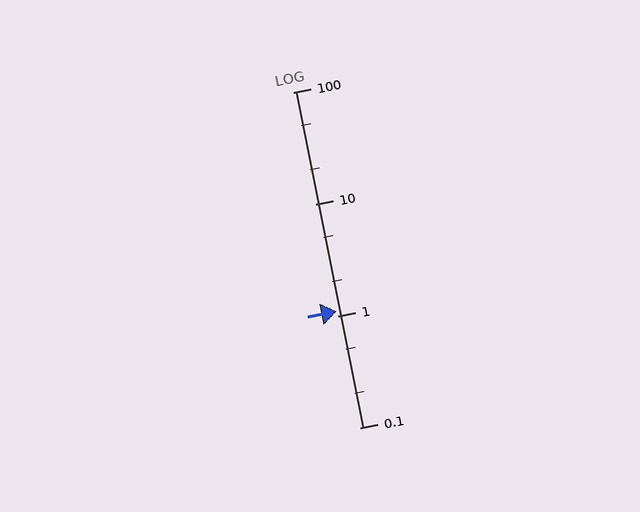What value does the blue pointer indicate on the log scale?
The pointer indicates approximately 1.1.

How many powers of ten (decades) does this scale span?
The scale spans 3 decades, from 0.1 to 100.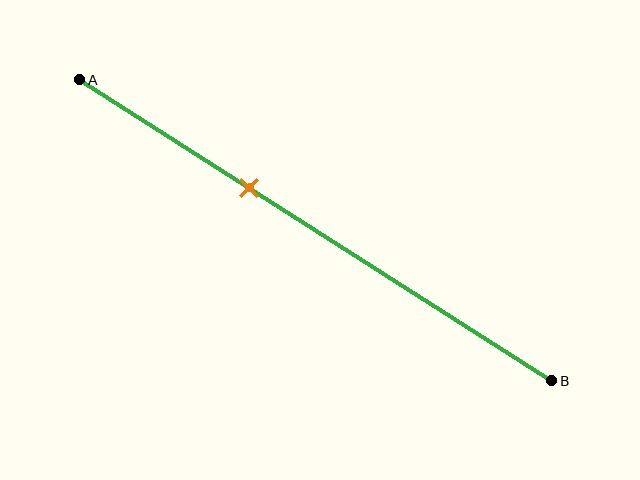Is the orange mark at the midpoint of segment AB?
No, the mark is at about 35% from A, not at the 50% midpoint.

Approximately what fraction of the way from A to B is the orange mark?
The orange mark is approximately 35% of the way from A to B.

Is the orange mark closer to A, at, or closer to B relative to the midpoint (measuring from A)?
The orange mark is closer to point A than the midpoint of segment AB.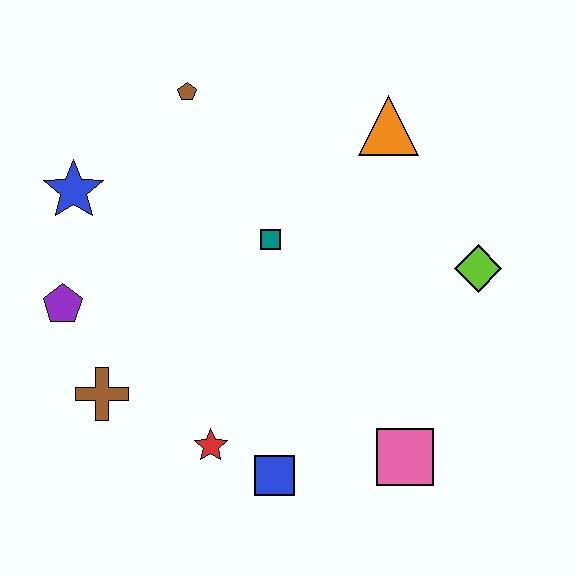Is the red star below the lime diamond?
Yes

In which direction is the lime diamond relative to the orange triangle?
The lime diamond is below the orange triangle.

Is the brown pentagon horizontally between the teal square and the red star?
No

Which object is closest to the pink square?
The blue square is closest to the pink square.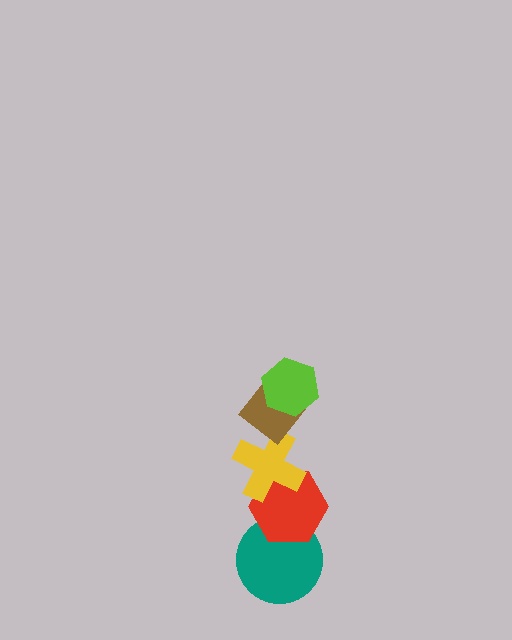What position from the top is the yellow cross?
The yellow cross is 3rd from the top.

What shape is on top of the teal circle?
The red hexagon is on top of the teal circle.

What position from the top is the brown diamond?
The brown diamond is 2nd from the top.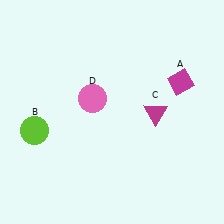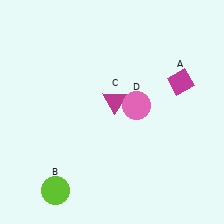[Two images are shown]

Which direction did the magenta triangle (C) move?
The magenta triangle (C) moved left.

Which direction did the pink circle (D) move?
The pink circle (D) moved right.